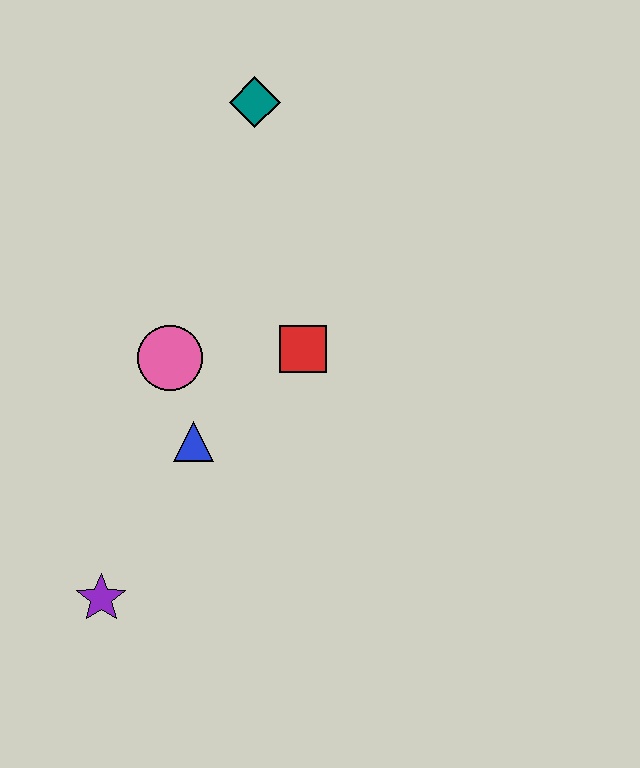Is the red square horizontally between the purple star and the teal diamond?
No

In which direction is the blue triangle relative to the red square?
The blue triangle is to the left of the red square.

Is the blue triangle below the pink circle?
Yes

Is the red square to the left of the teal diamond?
No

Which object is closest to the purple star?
The blue triangle is closest to the purple star.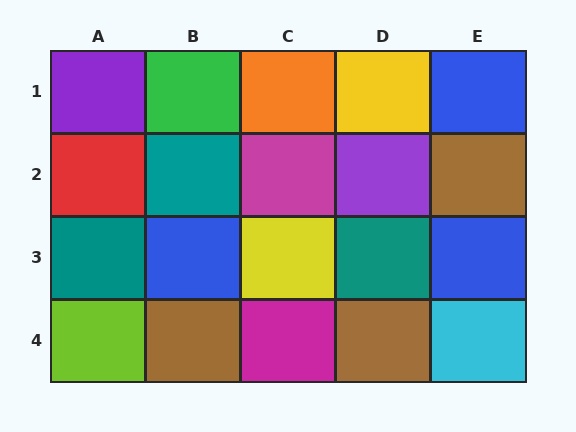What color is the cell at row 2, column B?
Teal.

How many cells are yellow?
2 cells are yellow.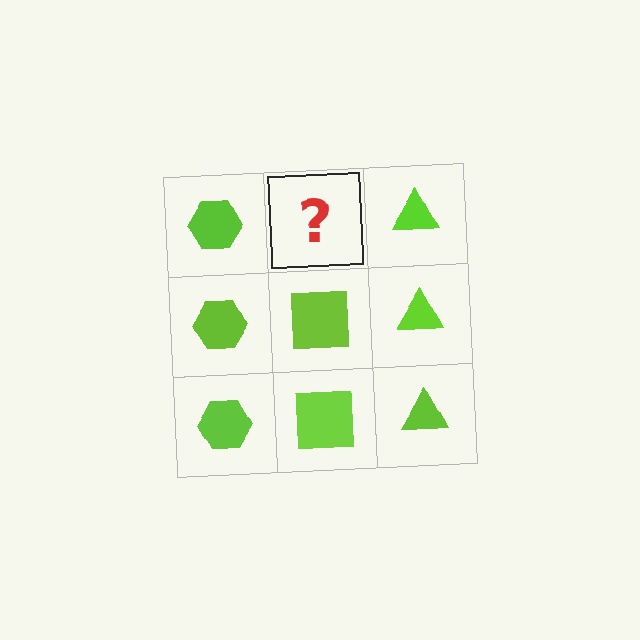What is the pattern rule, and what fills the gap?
The rule is that each column has a consistent shape. The gap should be filled with a lime square.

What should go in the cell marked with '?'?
The missing cell should contain a lime square.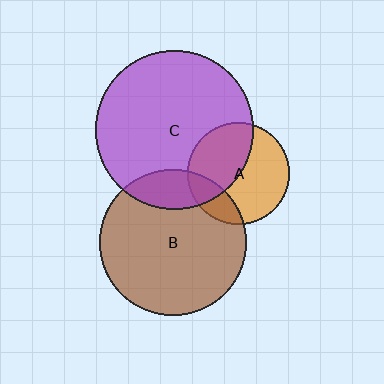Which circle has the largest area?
Circle C (purple).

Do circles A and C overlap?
Yes.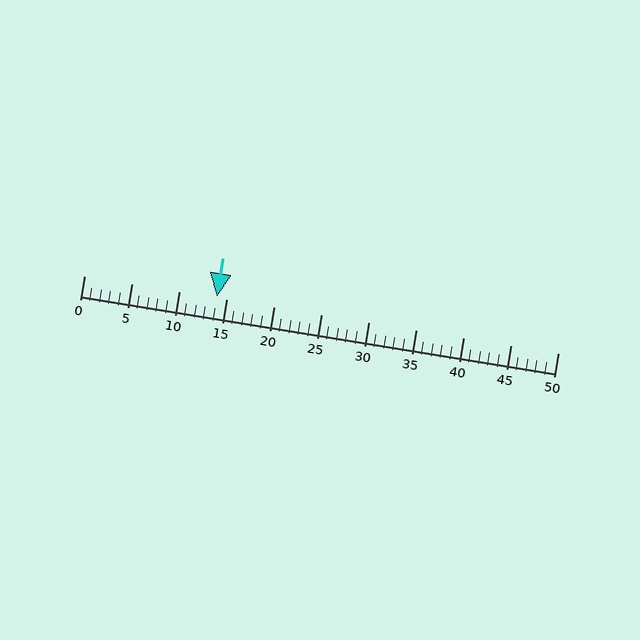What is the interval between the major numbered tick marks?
The major tick marks are spaced 5 units apart.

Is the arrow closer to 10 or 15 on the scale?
The arrow is closer to 15.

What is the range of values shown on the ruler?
The ruler shows values from 0 to 50.